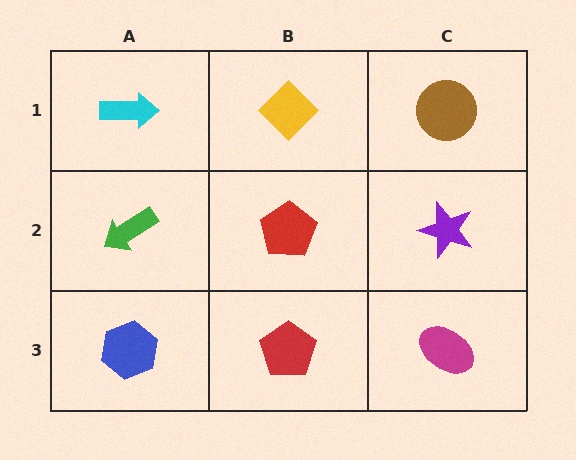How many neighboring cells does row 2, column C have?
3.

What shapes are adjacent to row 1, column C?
A purple star (row 2, column C), a yellow diamond (row 1, column B).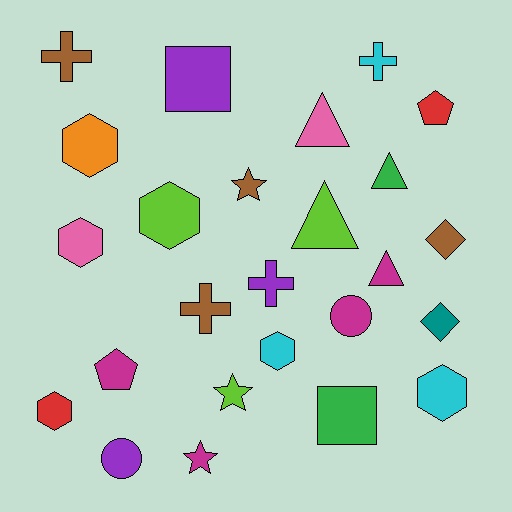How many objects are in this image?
There are 25 objects.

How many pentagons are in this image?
There are 2 pentagons.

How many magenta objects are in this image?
There are 4 magenta objects.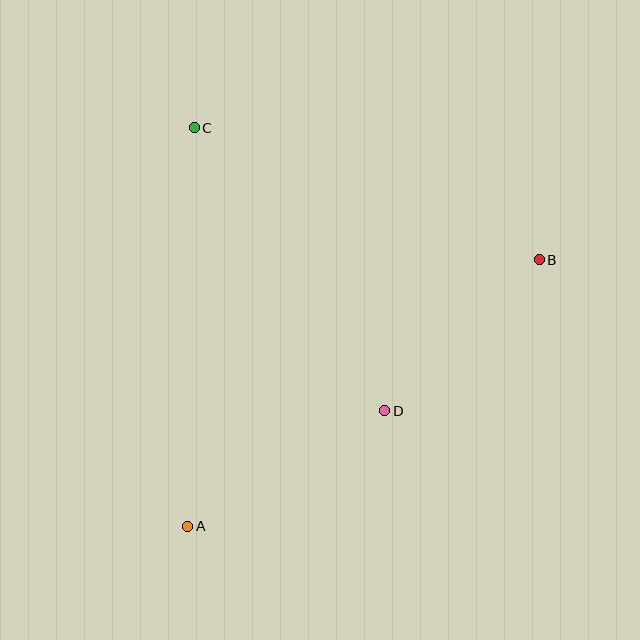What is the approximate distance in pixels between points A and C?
The distance between A and C is approximately 399 pixels.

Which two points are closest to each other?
Points B and D are closest to each other.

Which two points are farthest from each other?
Points A and B are farthest from each other.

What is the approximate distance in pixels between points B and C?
The distance between B and C is approximately 369 pixels.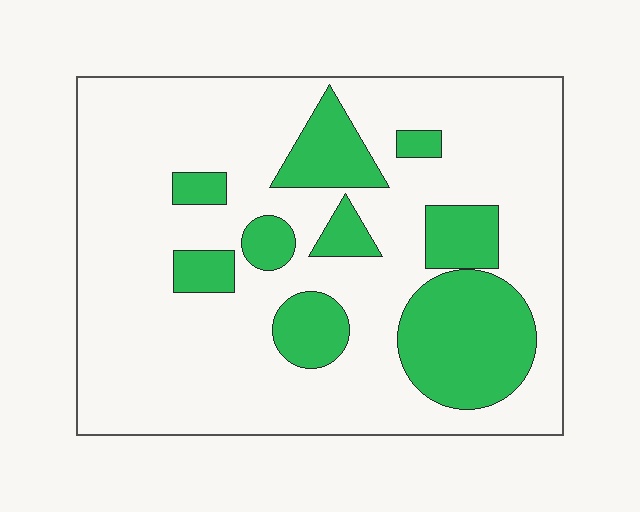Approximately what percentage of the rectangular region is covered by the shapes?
Approximately 25%.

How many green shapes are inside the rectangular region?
9.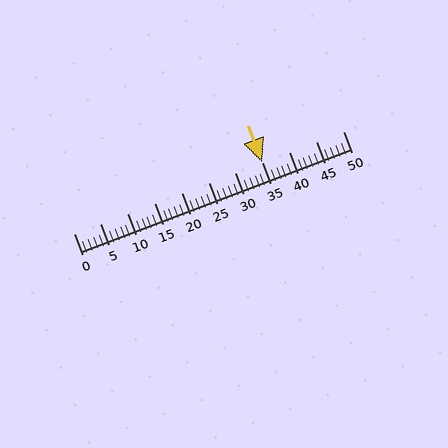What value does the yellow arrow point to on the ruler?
The yellow arrow points to approximately 35.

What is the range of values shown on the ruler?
The ruler shows values from 0 to 50.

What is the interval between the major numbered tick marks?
The major tick marks are spaced 5 units apart.